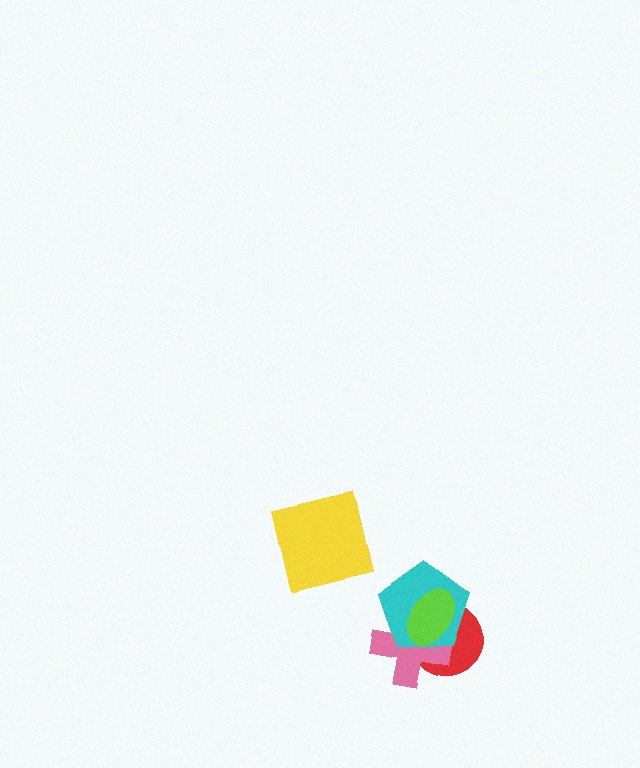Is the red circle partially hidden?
Yes, it is partially covered by another shape.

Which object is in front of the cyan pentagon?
The lime ellipse is in front of the cyan pentagon.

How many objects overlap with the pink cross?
3 objects overlap with the pink cross.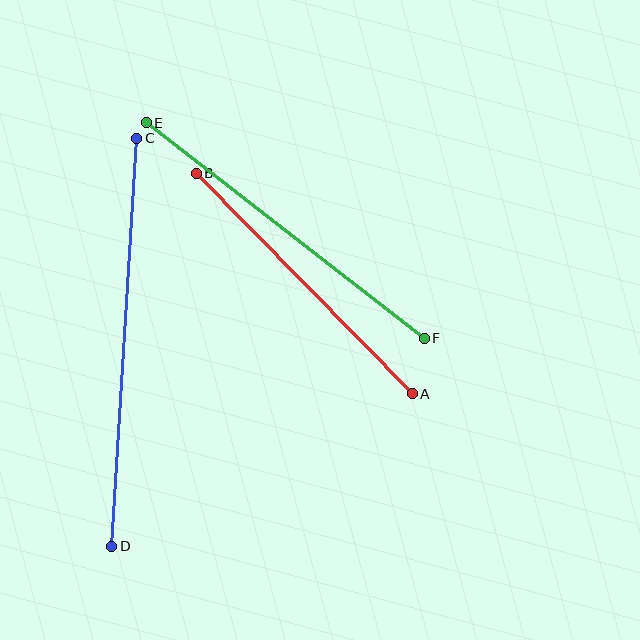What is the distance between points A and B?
The distance is approximately 309 pixels.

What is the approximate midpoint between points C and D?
The midpoint is at approximately (124, 342) pixels.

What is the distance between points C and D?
The distance is approximately 409 pixels.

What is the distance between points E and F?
The distance is approximately 352 pixels.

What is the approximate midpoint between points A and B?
The midpoint is at approximately (304, 283) pixels.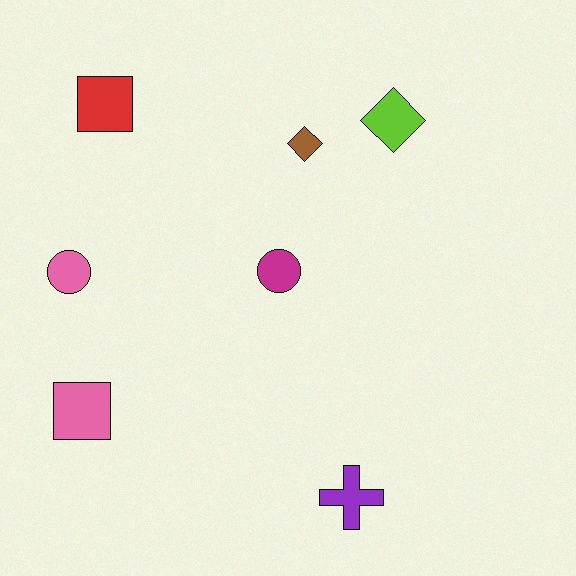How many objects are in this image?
There are 7 objects.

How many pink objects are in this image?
There are 2 pink objects.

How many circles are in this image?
There are 2 circles.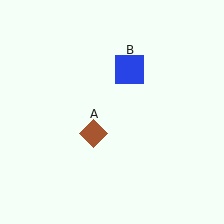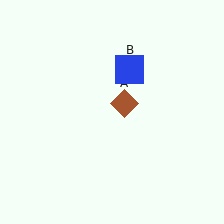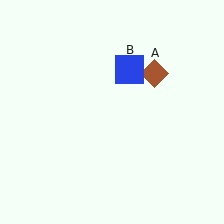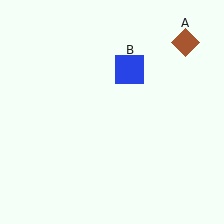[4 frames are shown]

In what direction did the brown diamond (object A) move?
The brown diamond (object A) moved up and to the right.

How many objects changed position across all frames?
1 object changed position: brown diamond (object A).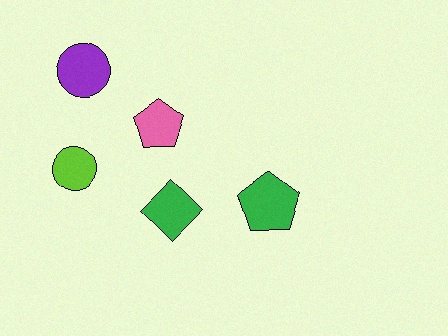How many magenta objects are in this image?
There are no magenta objects.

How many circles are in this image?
There are 2 circles.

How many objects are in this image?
There are 5 objects.